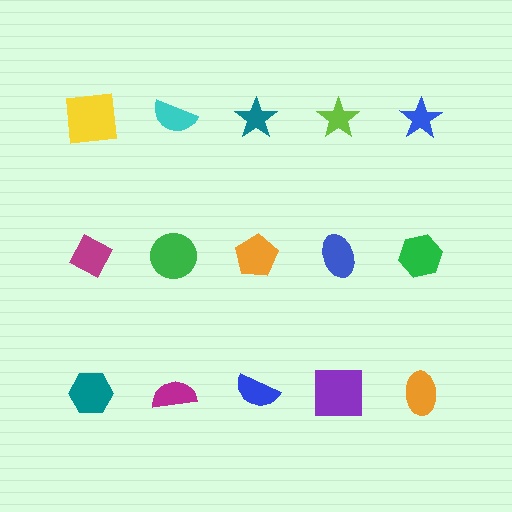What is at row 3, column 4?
A purple square.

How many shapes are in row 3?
5 shapes.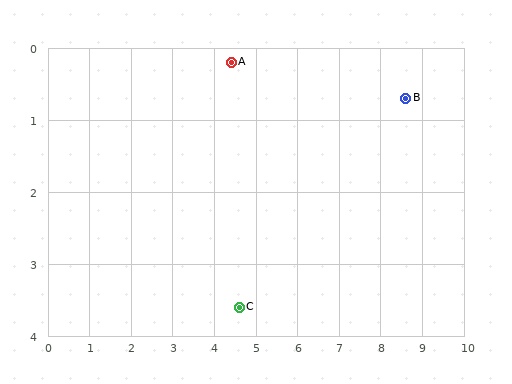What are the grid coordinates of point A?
Point A is at approximately (4.4, 0.2).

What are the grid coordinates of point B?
Point B is at approximately (8.6, 0.7).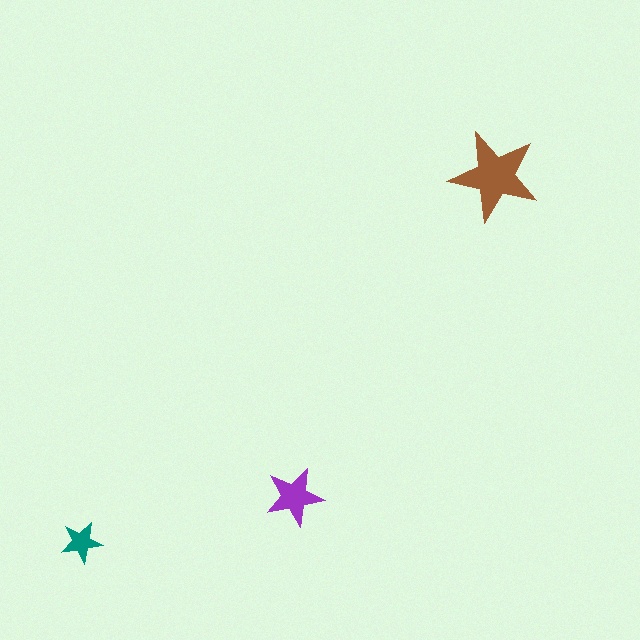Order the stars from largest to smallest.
the brown one, the purple one, the teal one.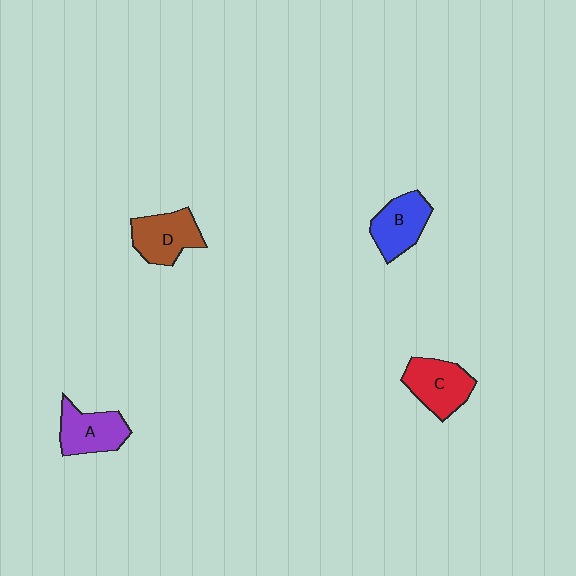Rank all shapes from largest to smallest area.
From largest to smallest: C (red), D (brown), A (purple), B (blue).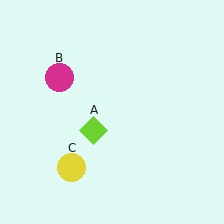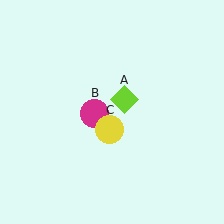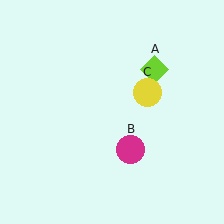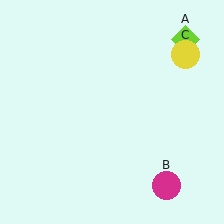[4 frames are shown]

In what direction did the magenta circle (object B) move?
The magenta circle (object B) moved down and to the right.